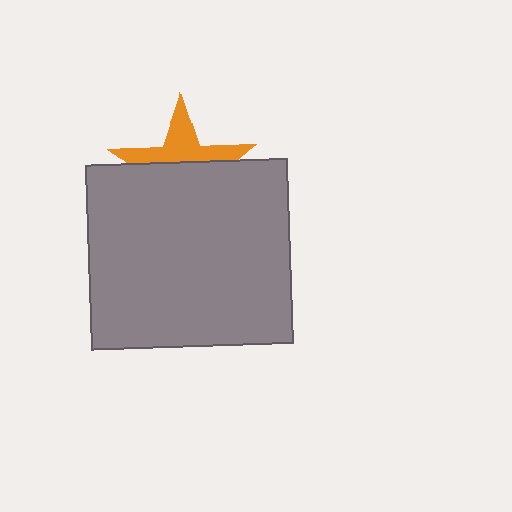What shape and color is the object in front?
The object in front is a gray rectangle.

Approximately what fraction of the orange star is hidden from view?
Roughly 58% of the orange star is hidden behind the gray rectangle.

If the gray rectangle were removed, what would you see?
You would see the complete orange star.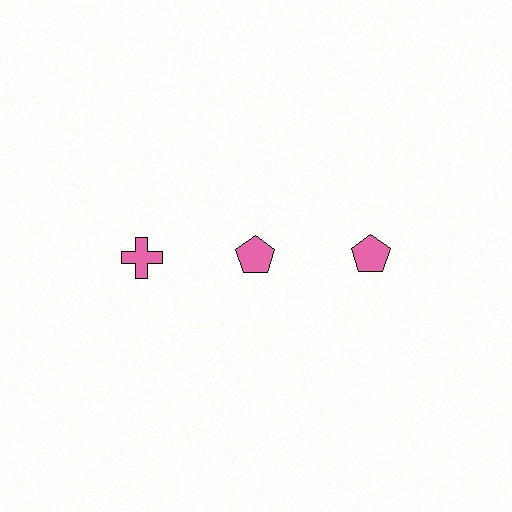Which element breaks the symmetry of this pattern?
The pink cross in the top row, leftmost column breaks the symmetry. All other shapes are pink pentagons.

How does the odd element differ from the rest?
It has a different shape: cross instead of pentagon.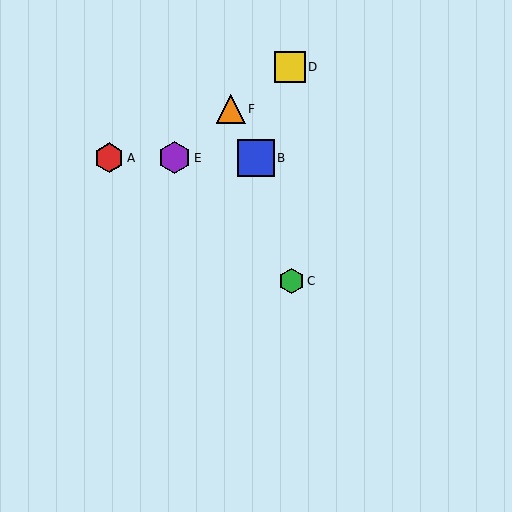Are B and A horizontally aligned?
Yes, both are at y≈158.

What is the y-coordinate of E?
Object E is at y≈158.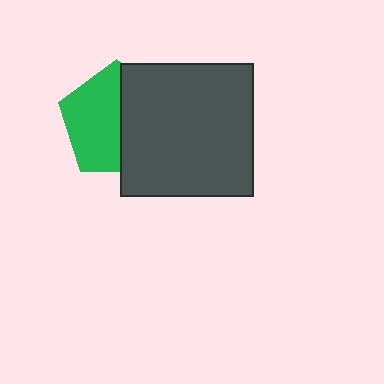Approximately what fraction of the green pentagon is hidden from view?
Roughly 47% of the green pentagon is hidden behind the dark gray square.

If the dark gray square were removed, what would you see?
You would see the complete green pentagon.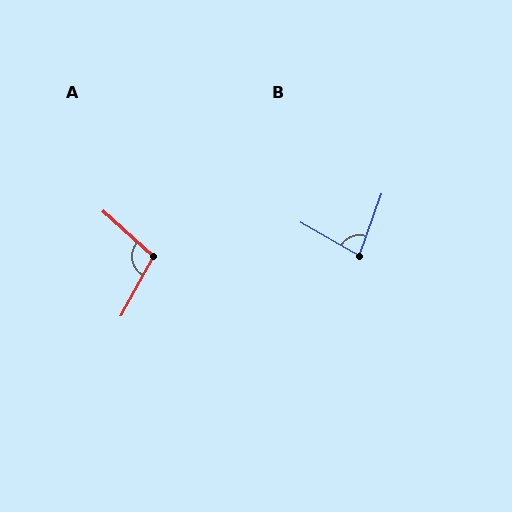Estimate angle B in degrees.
Approximately 80 degrees.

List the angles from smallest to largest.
B (80°), A (103°).